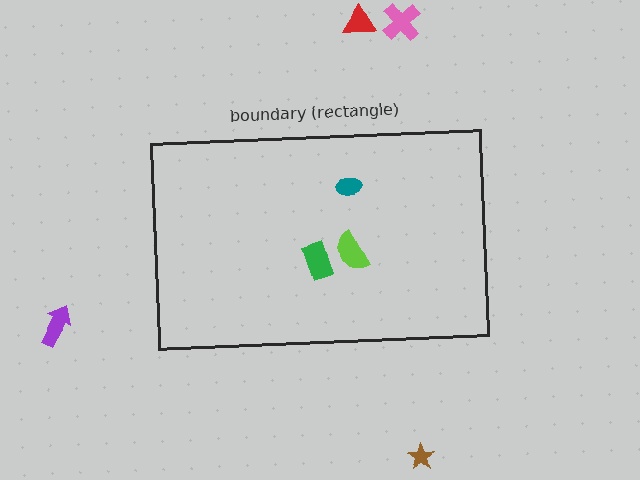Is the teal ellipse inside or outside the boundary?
Inside.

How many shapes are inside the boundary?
3 inside, 4 outside.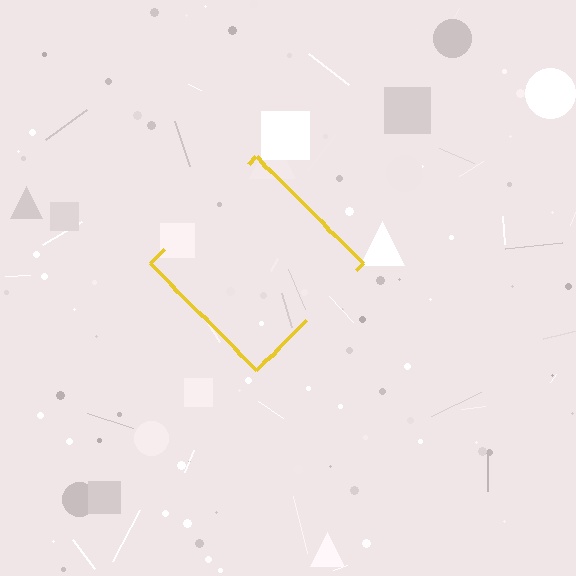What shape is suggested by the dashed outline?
The dashed outline suggests a diamond.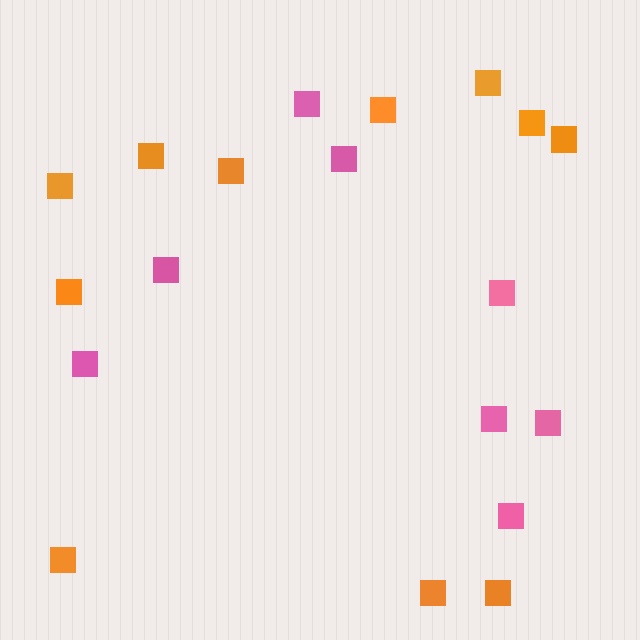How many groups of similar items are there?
There are 2 groups: one group of pink squares (8) and one group of orange squares (11).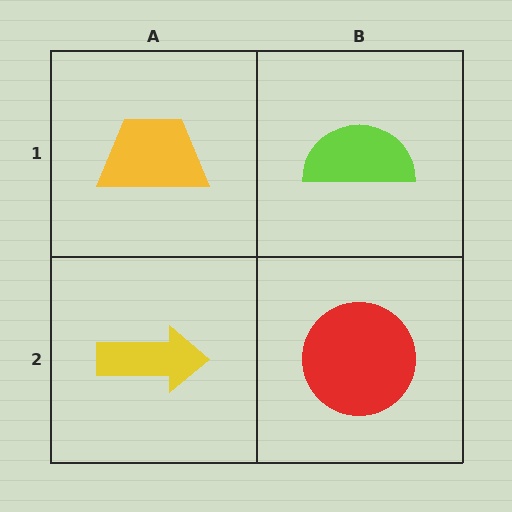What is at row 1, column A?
A yellow trapezoid.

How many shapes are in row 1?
2 shapes.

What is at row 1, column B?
A lime semicircle.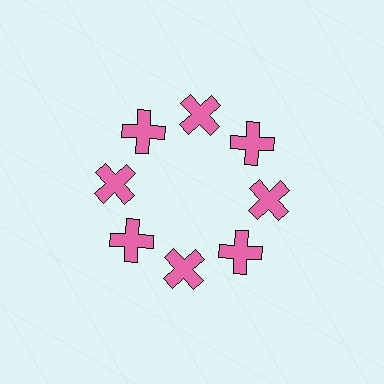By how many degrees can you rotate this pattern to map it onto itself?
The pattern maps onto itself every 45 degrees of rotation.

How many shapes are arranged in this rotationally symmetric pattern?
There are 8 shapes, arranged in 8 groups of 1.